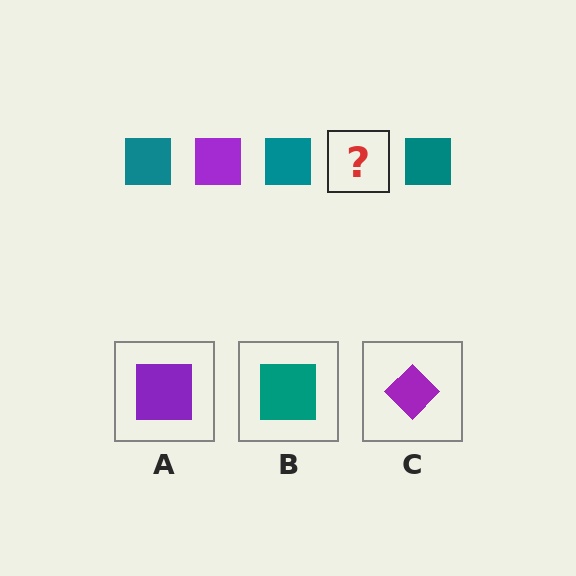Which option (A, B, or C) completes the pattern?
A.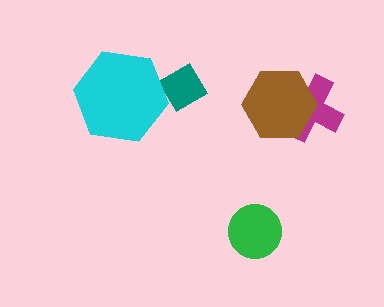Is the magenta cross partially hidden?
Yes, it is partially covered by another shape.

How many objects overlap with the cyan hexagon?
1 object overlaps with the cyan hexagon.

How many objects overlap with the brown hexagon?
1 object overlaps with the brown hexagon.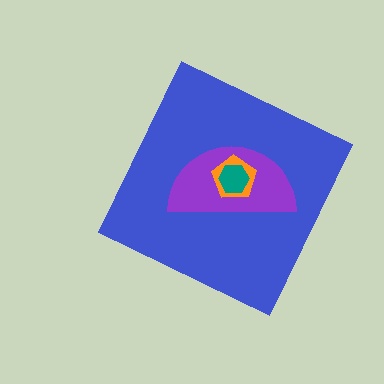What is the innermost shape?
The teal hexagon.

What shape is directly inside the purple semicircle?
The orange pentagon.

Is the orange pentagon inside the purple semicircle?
Yes.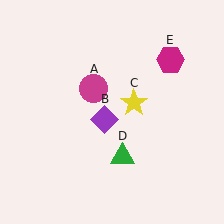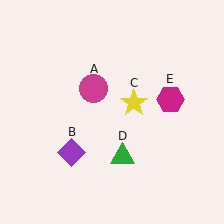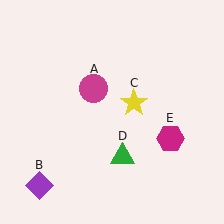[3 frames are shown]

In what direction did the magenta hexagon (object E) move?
The magenta hexagon (object E) moved down.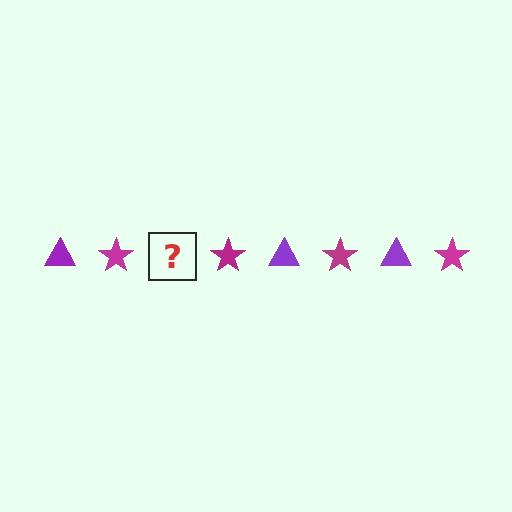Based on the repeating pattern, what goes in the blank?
The blank should be a purple triangle.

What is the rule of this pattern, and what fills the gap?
The rule is that the pattern alternates between purple triangle and magenta star. The gap should be filled with a purple triangle.